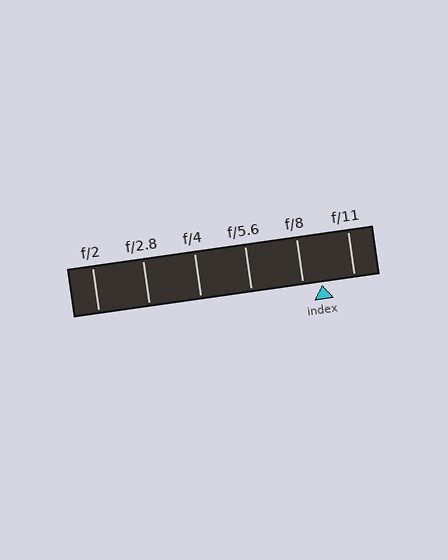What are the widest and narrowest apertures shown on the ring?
The widest aperture shown is f/2 and the narrowest is f/11.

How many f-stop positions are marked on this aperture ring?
There are 6 f-stop positions marked.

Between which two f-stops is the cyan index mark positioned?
The index mark is between f/8 and f/11.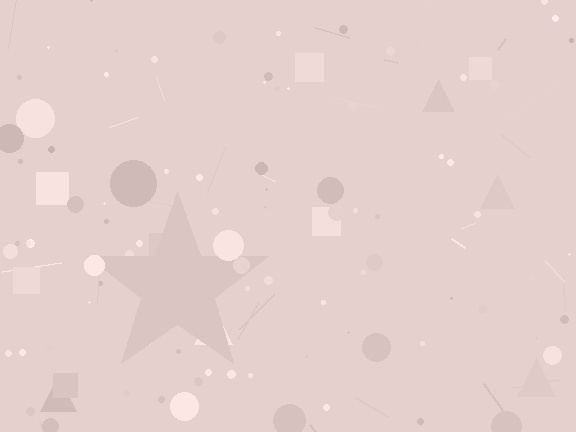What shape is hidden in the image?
A star is hidden in the image.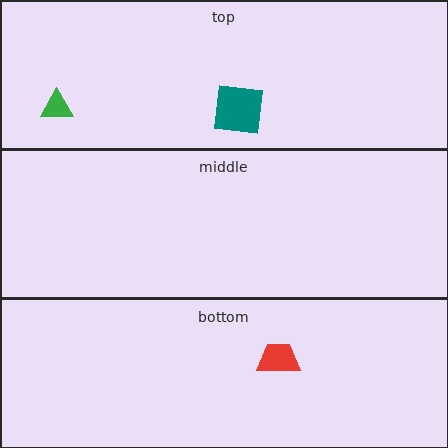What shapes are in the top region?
The green triangle, the teal square.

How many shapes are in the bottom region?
1.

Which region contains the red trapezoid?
The bottom region.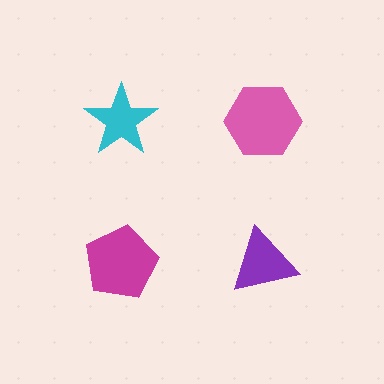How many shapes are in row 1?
2 shapes.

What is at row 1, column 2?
A pink hexagon.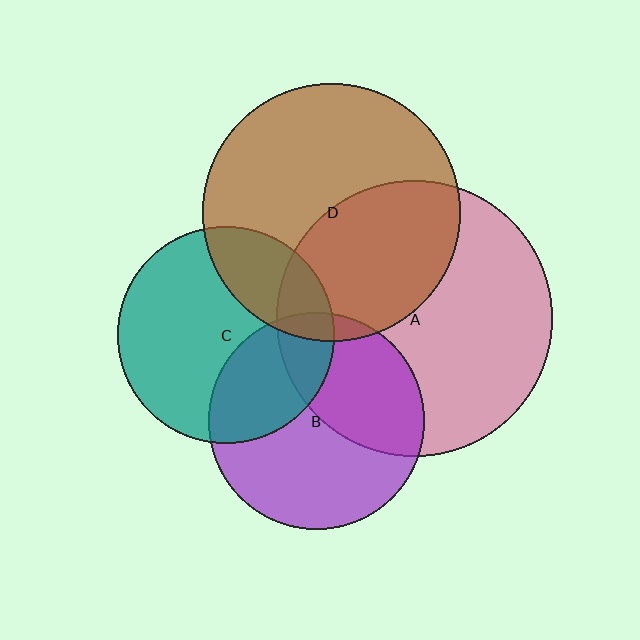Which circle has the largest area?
Circle A (pink).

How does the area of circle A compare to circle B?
Approximately 1.6 times.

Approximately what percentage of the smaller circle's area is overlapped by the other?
Approximately 40%.